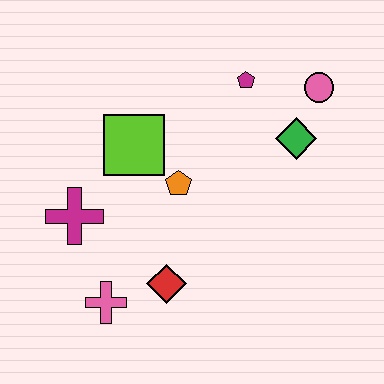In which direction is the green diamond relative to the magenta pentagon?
The green diamond is below the magenta pentagon.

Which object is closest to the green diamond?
The pink circle is closest to the green diamond.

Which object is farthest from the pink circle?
The pink cross is farthest from the pink circle.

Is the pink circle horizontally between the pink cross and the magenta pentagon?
No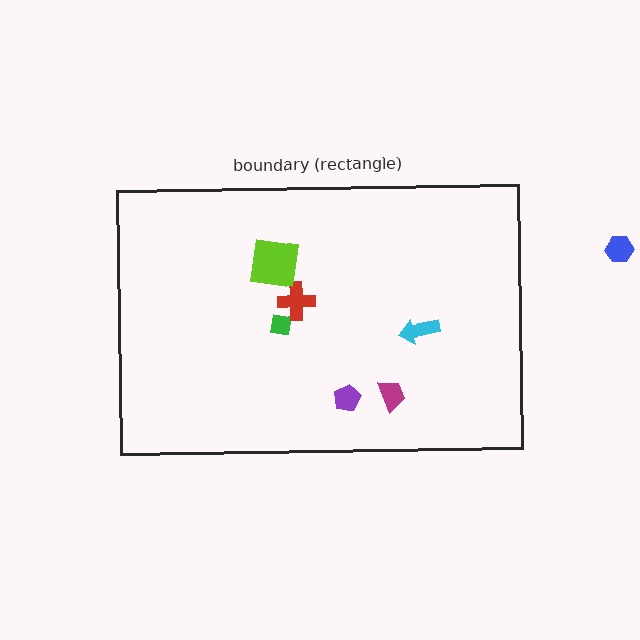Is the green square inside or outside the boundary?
Inside.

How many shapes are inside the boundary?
6 inside, 1 outside.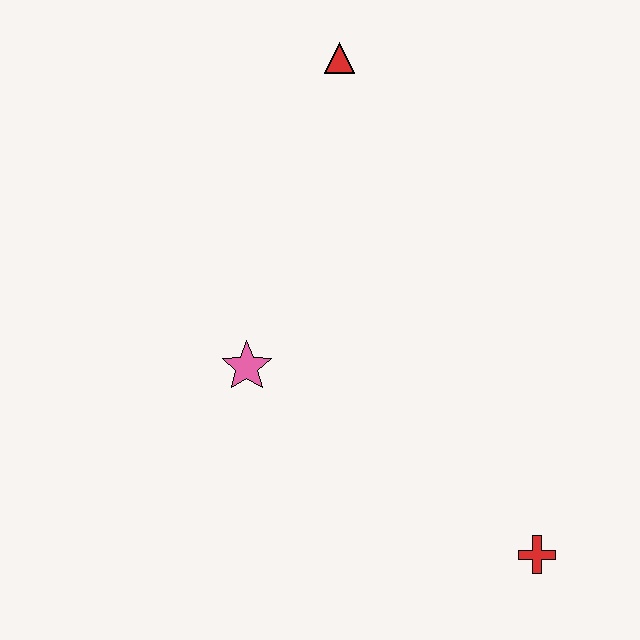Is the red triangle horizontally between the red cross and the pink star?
Yes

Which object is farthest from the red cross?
The red triangle is farthest from the red cross.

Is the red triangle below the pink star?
No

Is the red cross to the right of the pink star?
Yes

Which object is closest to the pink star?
The red triangle is closest to the pink star.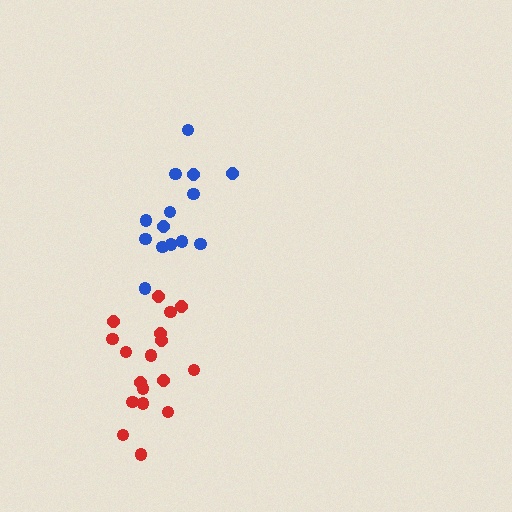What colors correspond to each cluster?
The clusters are colored: red, blue.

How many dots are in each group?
Group 1: 18 dots, Group 2: 14 dots (32 total).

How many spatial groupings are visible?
There are 2 spatial groupings.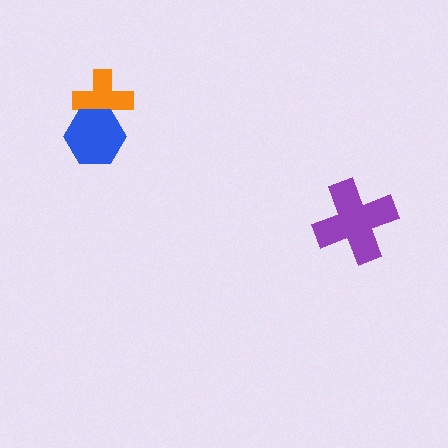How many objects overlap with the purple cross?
0 objects overlap with the purple cross.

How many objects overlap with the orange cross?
1 object overlaps with the orange cross.